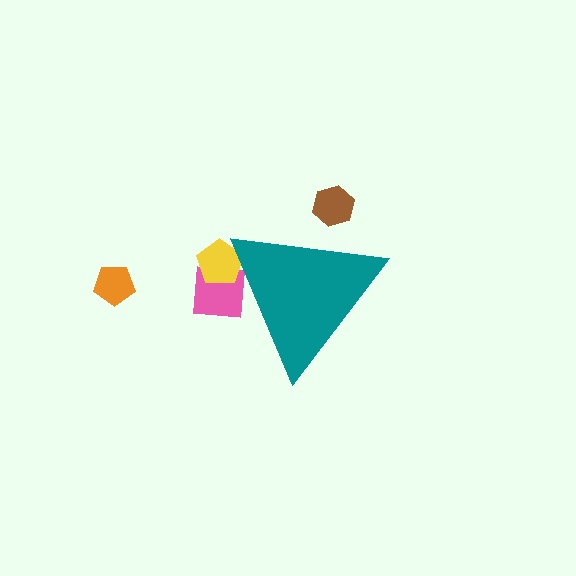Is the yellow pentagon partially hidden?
Yes, the yellow pentagon is partially hidden behind the teal triangle.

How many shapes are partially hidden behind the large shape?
3 shapes are partially hidden.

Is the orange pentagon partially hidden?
No, the orange pentagon is fully visible.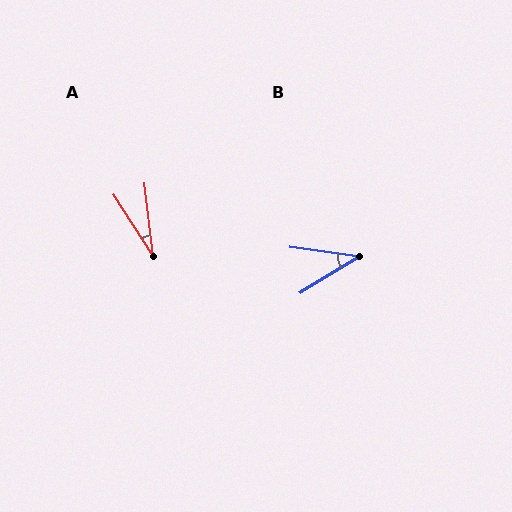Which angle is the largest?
B, at approximately 40 degrees.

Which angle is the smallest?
A, at approximately 26 degrees.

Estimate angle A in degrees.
Approximately 26 degrees.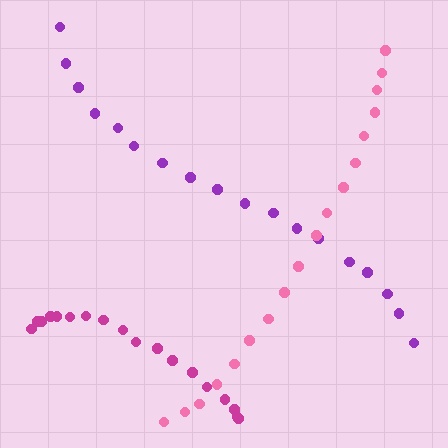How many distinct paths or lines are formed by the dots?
There are 3 distinct paths.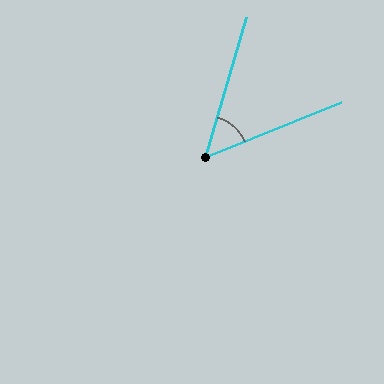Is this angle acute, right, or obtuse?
It is acute.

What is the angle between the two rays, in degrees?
Approximately 52 degrees.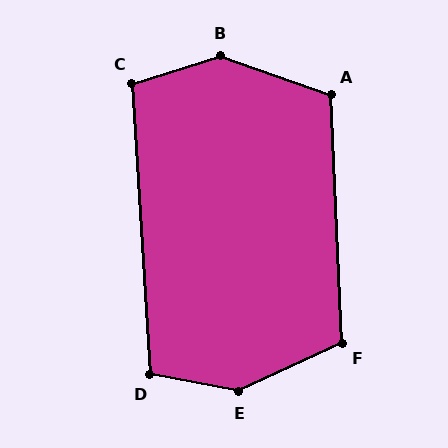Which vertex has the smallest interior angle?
C, at approximately 104 degrees.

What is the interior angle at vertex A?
Approximately 112 degrees (obtuse).